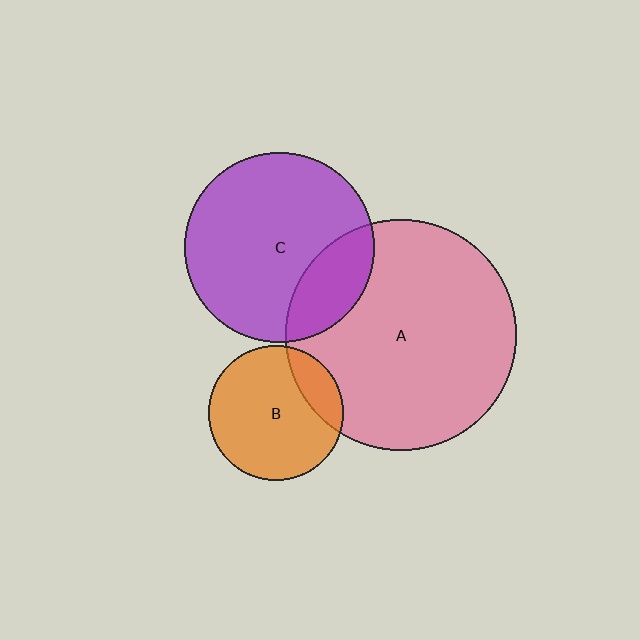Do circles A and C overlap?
Yes.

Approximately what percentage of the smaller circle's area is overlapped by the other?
Approximately 20%.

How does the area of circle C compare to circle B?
Approximately 2.0 times.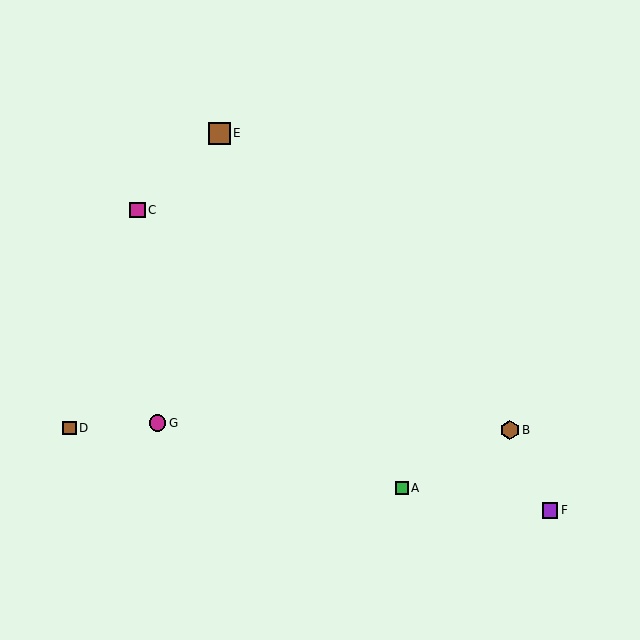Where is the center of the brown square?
The center of the brown square is at (70, 428).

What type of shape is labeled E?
Shape E is a brown square.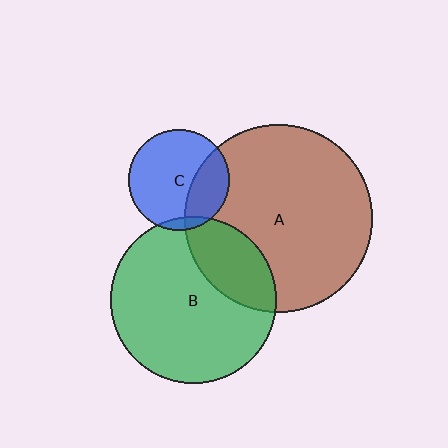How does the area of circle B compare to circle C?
Approximately 2.7 times.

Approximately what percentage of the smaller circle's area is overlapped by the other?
Approximately 5%.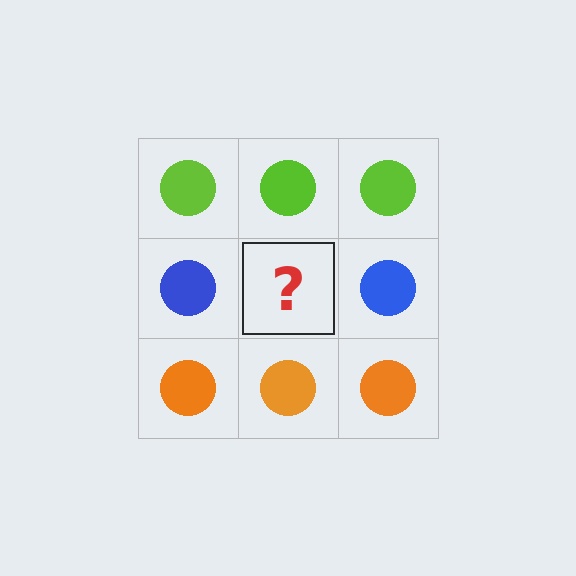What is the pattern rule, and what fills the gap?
The rule is that each row has a consistent color. The gap should be filled with a blue circle.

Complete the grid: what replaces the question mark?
The question mark should be replaced with a blue circle.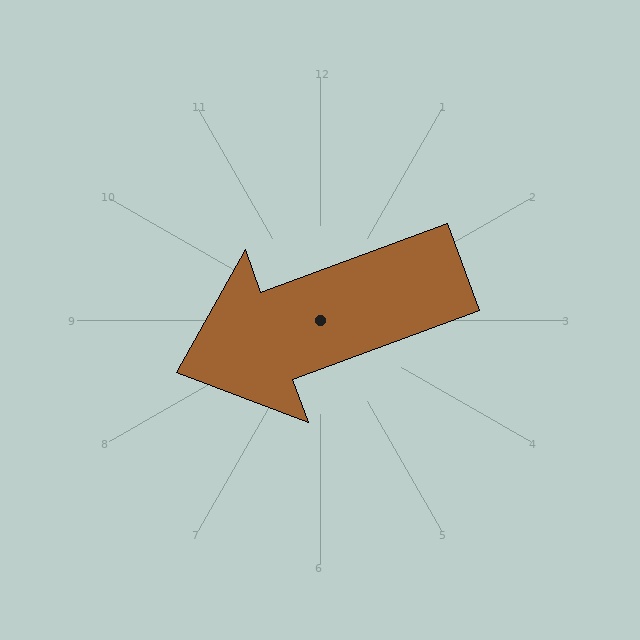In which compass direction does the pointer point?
West.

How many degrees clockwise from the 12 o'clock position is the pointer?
Approximately 250 degrees.